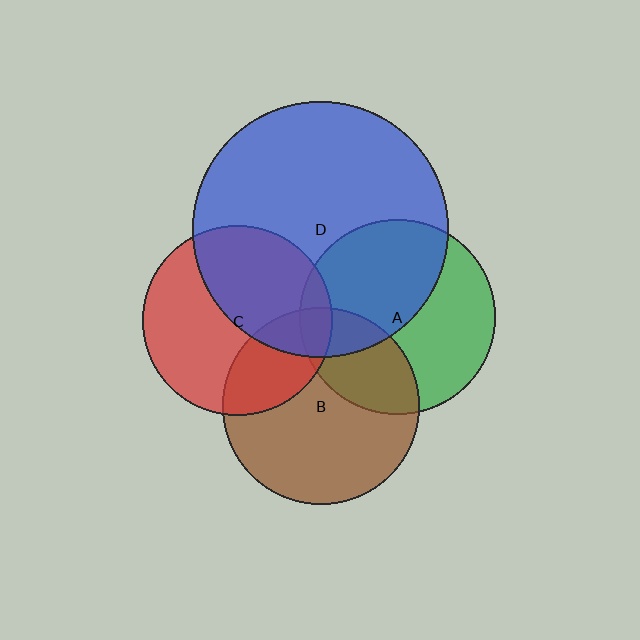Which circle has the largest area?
Circle D (blue).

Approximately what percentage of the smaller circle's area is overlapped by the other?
Approximately 15%.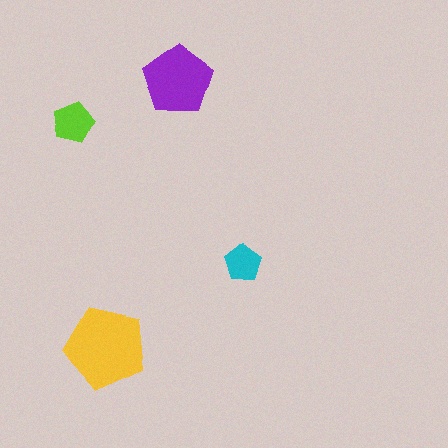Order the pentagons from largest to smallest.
the yellow one, the purple one, the lime one, the cyan one.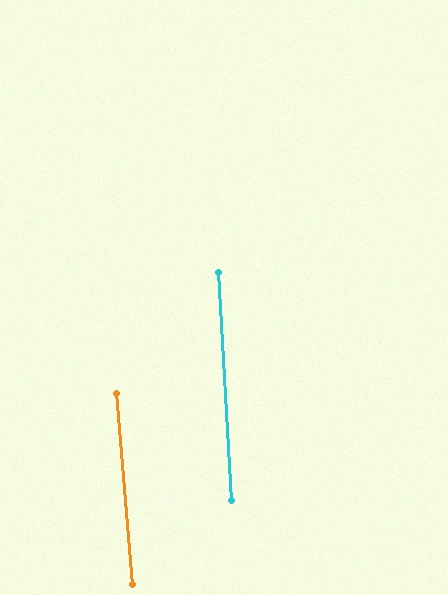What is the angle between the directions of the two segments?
Approximately 1 degree.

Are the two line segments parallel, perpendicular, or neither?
Parallel — their directions differ by only 1.2°.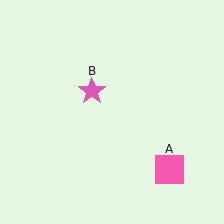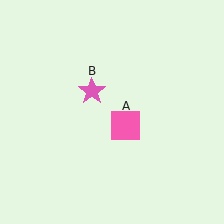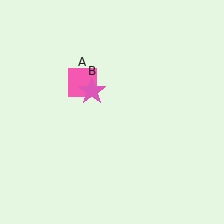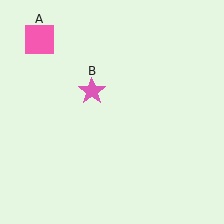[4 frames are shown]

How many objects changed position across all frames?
1 object changed position: pink square (object A).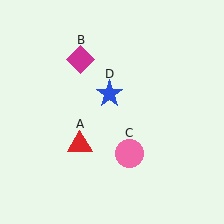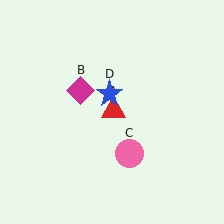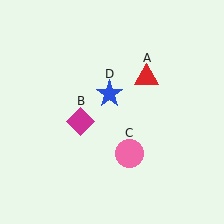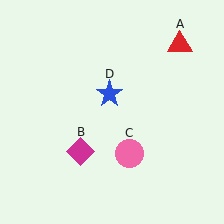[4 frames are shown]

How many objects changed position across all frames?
2 objects changed position: red triangle (object A), magenta diamond (object B).